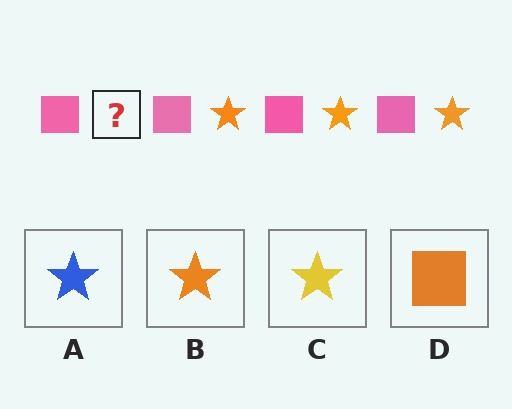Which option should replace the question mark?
Option B.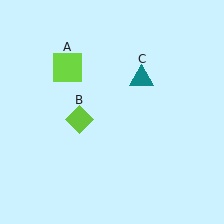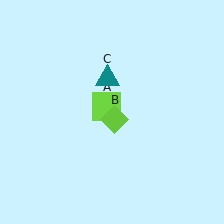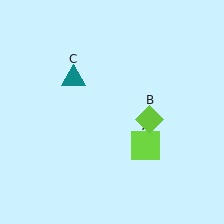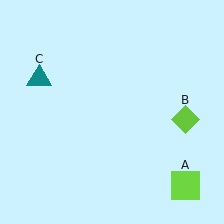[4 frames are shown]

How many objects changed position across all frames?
3 objects changed position: lime square (object A), lime diamond (object B), teal triangle (object C).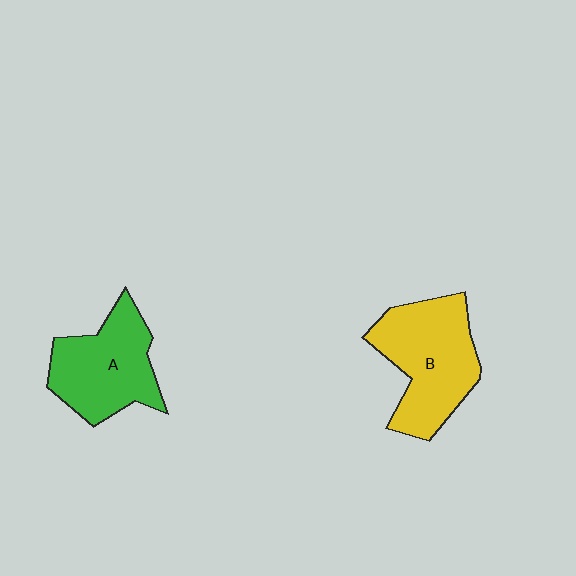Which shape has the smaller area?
Shape A (green).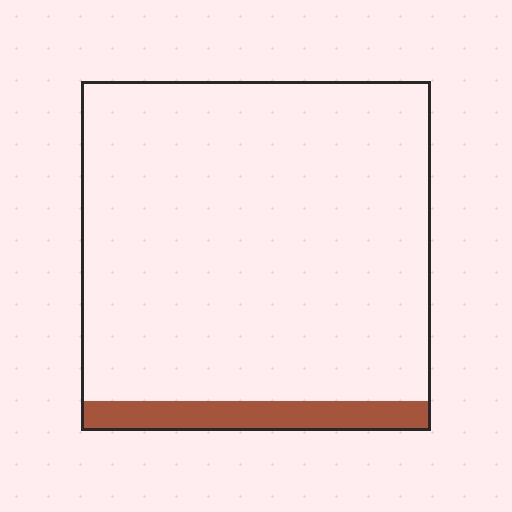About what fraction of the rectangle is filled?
About one tenth (1/10).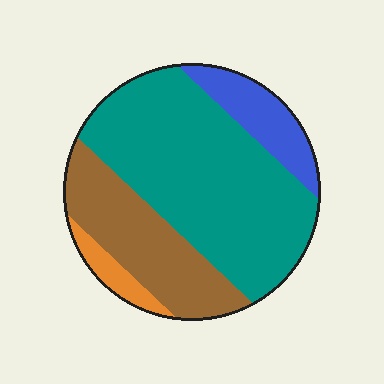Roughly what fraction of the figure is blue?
Blue covers roughly 15% of the figure.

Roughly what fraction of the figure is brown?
Brown covers about 25% of the figure.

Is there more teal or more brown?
Teal.